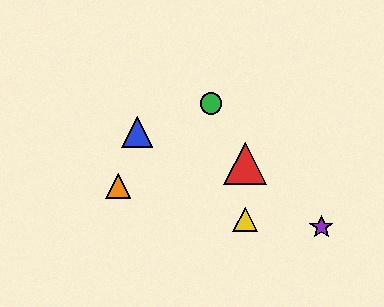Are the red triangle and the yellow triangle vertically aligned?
Yes, both are at x≈245.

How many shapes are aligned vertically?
2 shapes (the red triangle, the yellow triangle) are aligned vertically.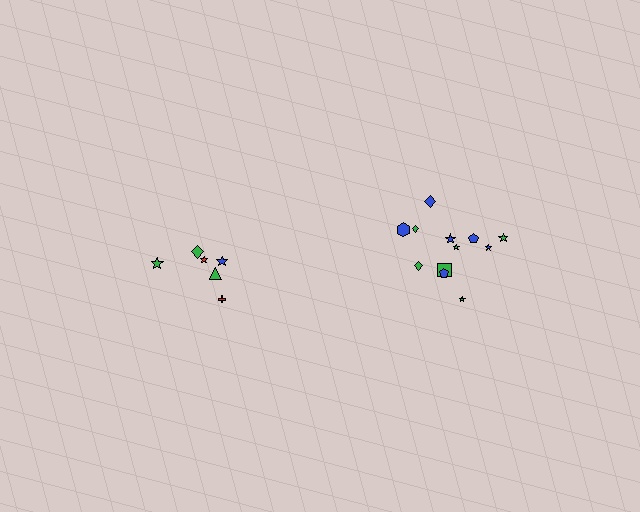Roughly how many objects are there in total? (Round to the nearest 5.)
Roughly 20 objects in total.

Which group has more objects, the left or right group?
The right group.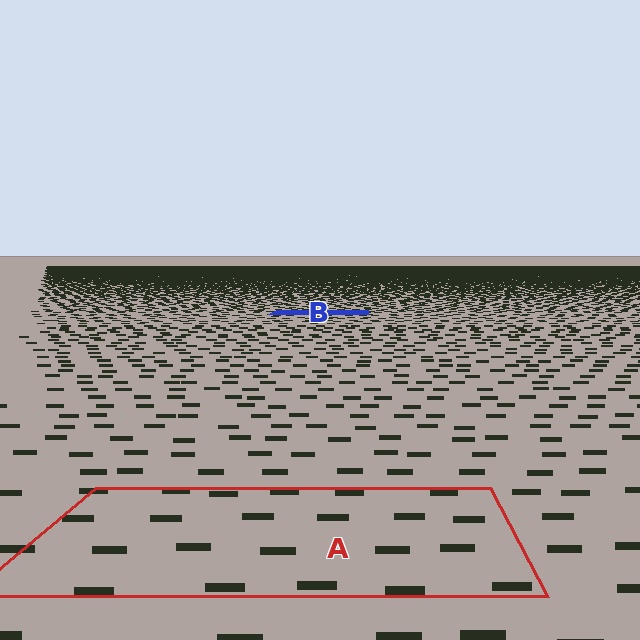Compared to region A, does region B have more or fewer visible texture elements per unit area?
Region B has more texture elements per unit area — they are packed more densely because it is farther away.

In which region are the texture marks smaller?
The texture marks are smaller in region B, because it is farther away.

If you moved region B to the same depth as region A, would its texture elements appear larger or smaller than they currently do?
They would appear larger. At a closer depth, the same texture elements are projected at a bigger on-screen size.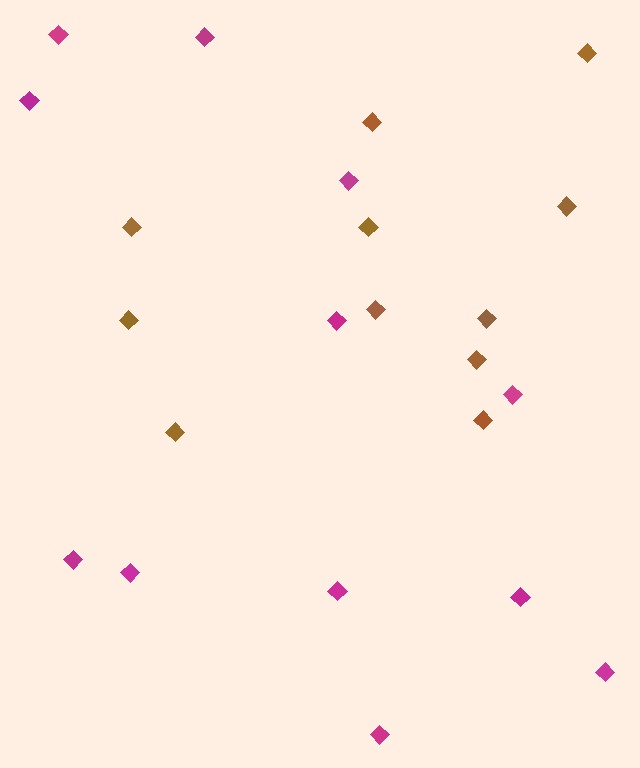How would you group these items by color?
There are 2 groups: one group of brown diamonds (11) and one group of magenta diamonds (12).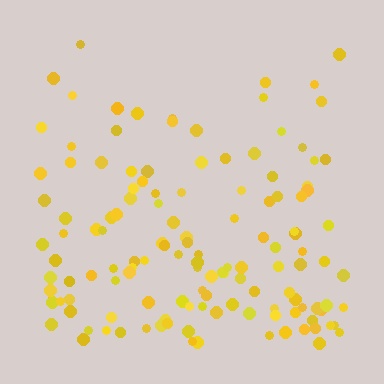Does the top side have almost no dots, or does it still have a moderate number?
Still a moderate number, just noticeably fewer than the bottom.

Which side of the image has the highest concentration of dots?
The bottom.